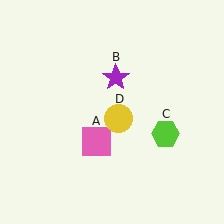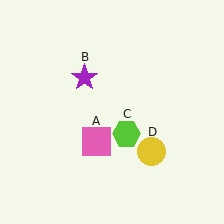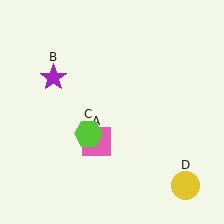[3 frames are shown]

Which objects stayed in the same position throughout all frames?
Pink square (object A) remained stationary.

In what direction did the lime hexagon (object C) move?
The lime hexagon (object C) moved left.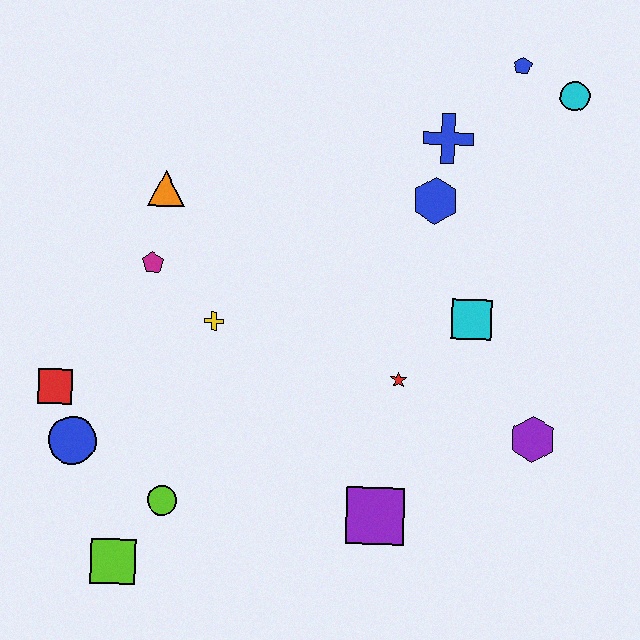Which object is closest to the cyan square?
The red star is closest to the cyan square.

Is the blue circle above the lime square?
Yes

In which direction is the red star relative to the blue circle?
The red star is to the right of the blue circle.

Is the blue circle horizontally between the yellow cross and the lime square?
No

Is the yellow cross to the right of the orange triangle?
Yes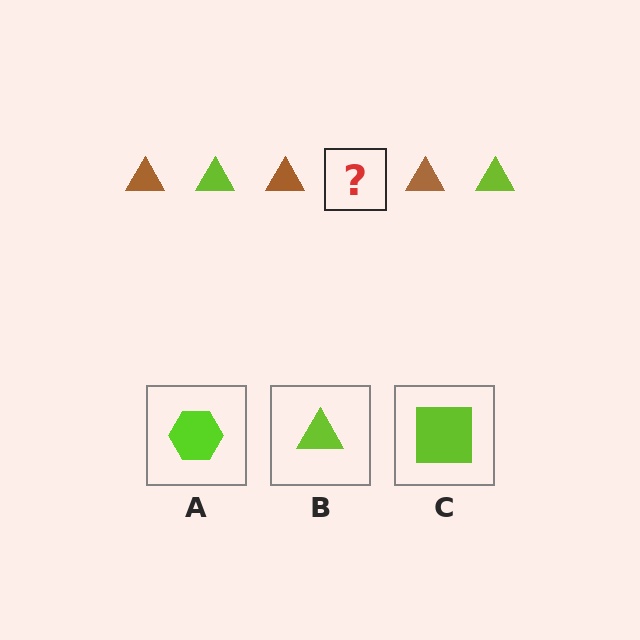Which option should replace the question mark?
Option B.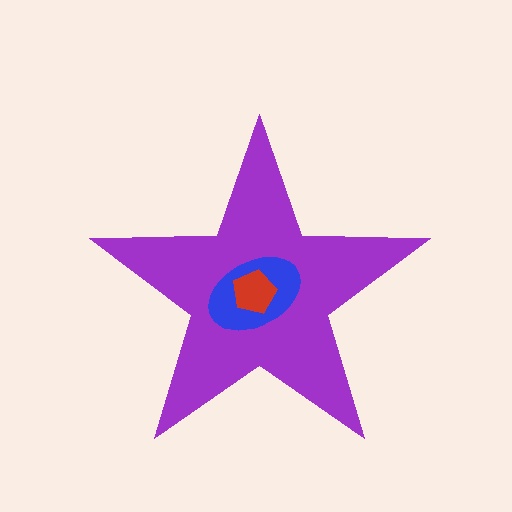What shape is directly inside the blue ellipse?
The red pentagon.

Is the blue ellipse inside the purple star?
Yes.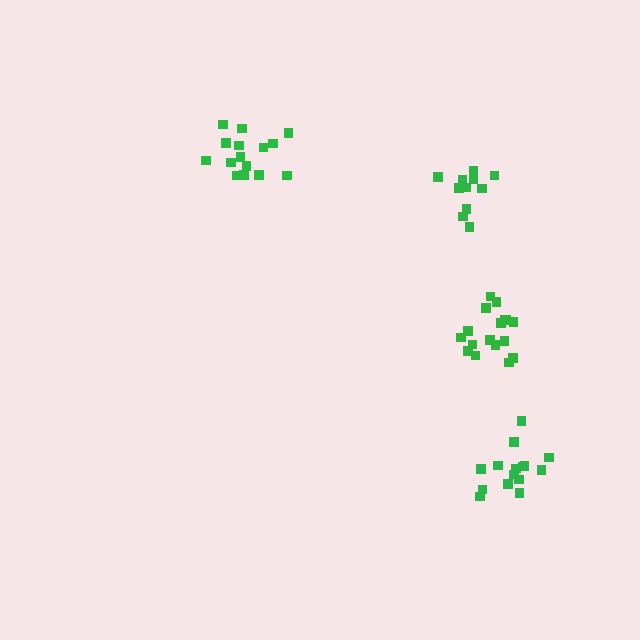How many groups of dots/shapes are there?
There are 4 groups.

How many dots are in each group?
Group 1: 11 dots, Group 2: 15 dots, Group 3: 17 dots, Group 4: 15 dots (58 total).